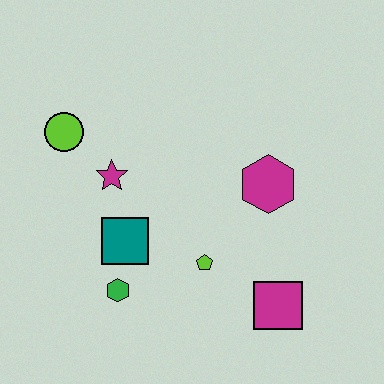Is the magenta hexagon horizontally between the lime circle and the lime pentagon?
No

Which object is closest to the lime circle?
The magenta star is closest to the lime circle.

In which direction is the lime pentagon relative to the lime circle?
The lime pentagon is to the right of the lime circle.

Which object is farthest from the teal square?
The magenta square is farthest from the teal square.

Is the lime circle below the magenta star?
No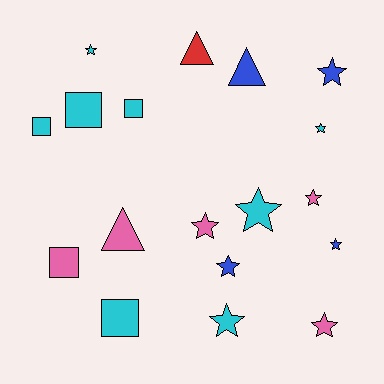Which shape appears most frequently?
Star, with 10 objects.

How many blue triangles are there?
There is 1 blue triangle.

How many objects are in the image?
There are 18 objects.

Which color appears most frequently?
Cyan, with 8 objects.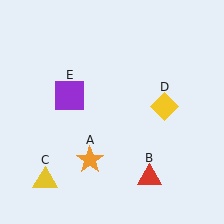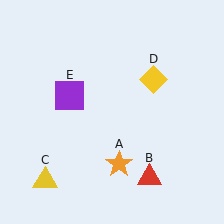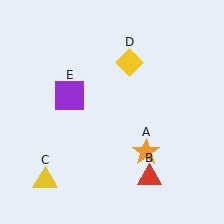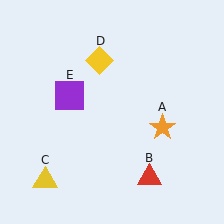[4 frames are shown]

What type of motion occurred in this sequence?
The orange star (object A), yellow diamond (object D) rotated counterclockwise around the center of the scene.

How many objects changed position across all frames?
2 objects changed position: orange star (object A), yellow diamond (object D).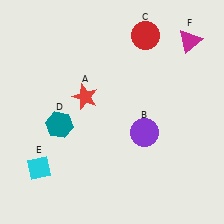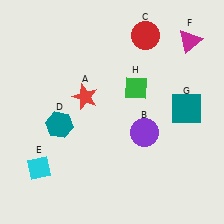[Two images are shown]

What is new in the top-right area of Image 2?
A green diamond (H) was added in the top-right area of Image 2.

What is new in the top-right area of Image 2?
A teal square (G) was added in the top-right area of Image 2.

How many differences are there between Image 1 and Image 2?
There are 2 differences between the two images.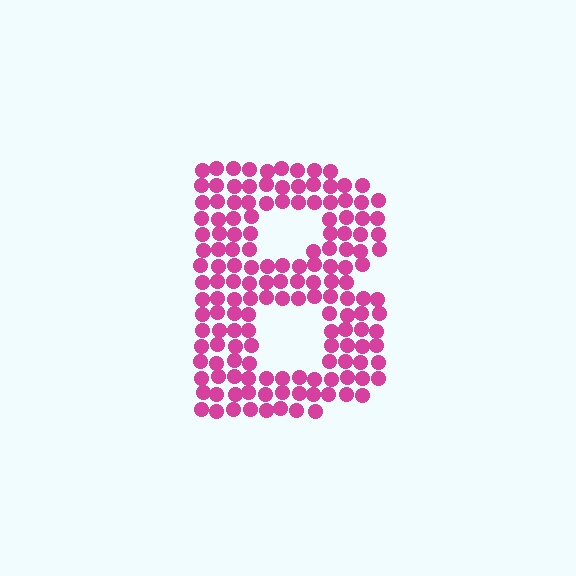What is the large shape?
The large shape is the letter B.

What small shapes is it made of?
It is made of small circles.